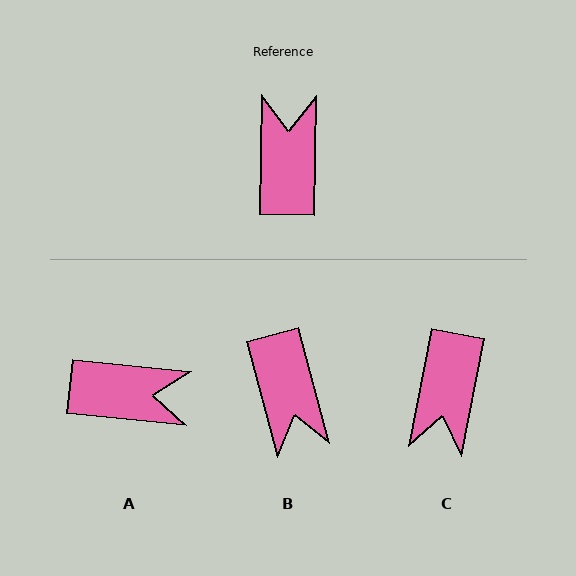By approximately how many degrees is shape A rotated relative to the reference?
Approximately 95 degrees clockwise.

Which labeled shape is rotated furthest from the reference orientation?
C, about 170 degrees away.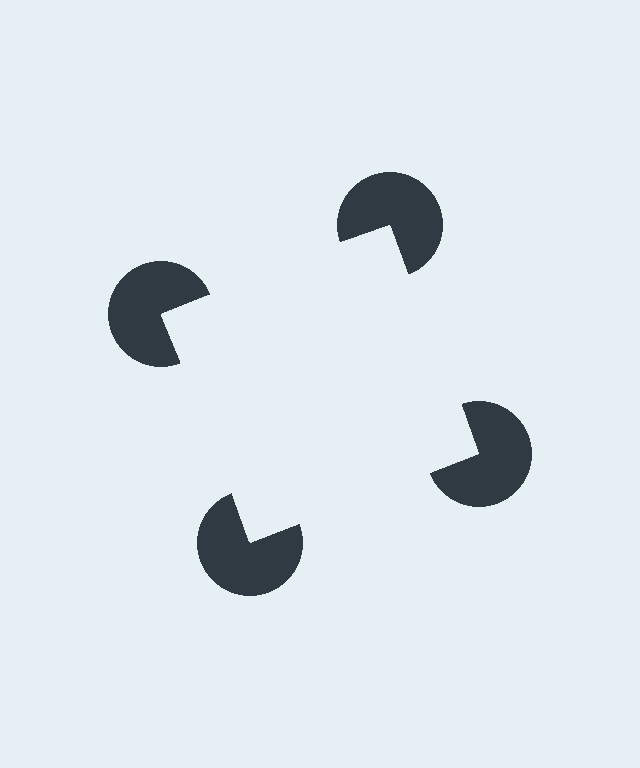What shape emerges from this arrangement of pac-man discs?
An illusory square — its edges are inferred from the aligned wedge cuts in the pac-man discs, not physically drawn.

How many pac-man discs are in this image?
There are 4 — one at each vertex of the illusory square.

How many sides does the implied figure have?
4 sides.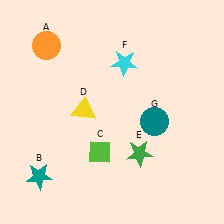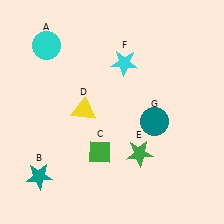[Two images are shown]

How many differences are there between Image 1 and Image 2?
There are 2 differences between the two images.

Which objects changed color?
A changed from orange to cyan. C changed from lime to green.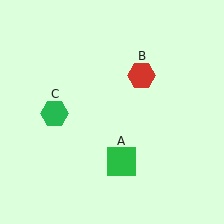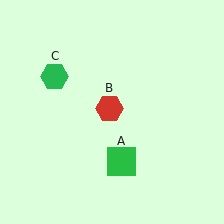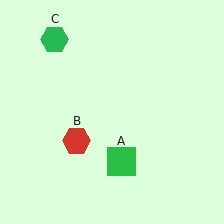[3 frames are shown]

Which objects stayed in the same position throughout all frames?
Green square (object A) remained stationary.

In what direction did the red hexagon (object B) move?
The red hexagon (object B) moved down and to the left.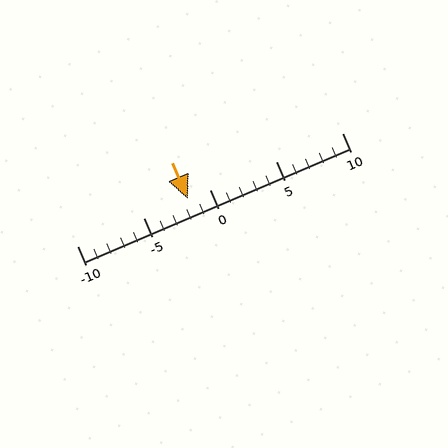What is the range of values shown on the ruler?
The ruler shows values from -10 to 10.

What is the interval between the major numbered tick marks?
The major tick marks are spaced 5 units apart.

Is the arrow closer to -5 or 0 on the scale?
The arrow is closer to 0.